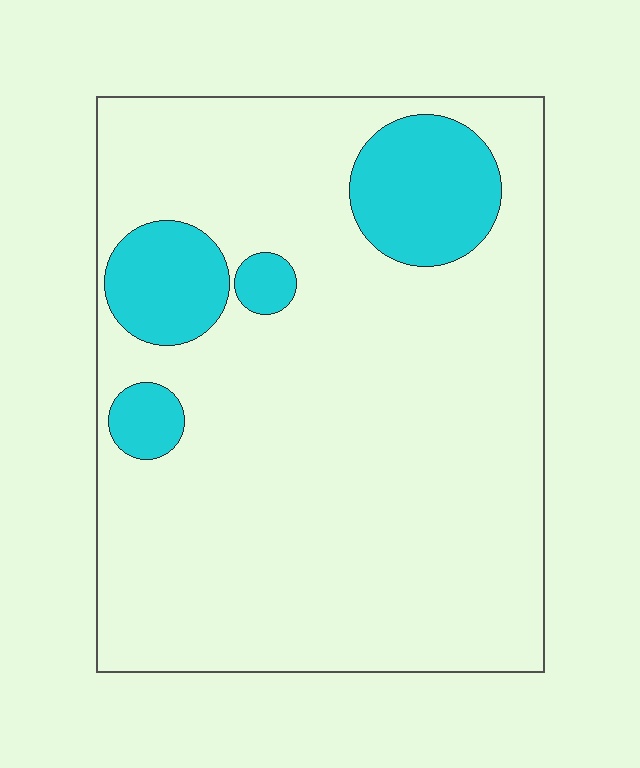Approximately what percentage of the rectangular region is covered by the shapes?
Approximately 15%.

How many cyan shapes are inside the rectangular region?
4.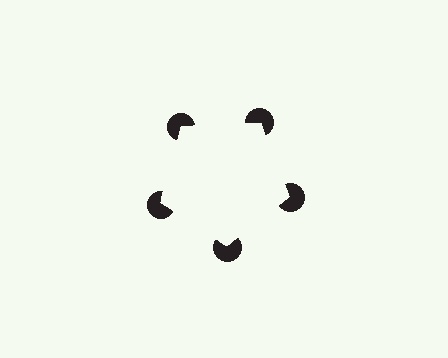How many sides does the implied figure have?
5 sides.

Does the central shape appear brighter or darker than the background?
It typically appears slightly brighter than the background, even though no actual brightness change is drawn.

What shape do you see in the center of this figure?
An illusory pentagon — its edges are inferred from the aligned wedge cuts in the pac-man discs, not physically drawn.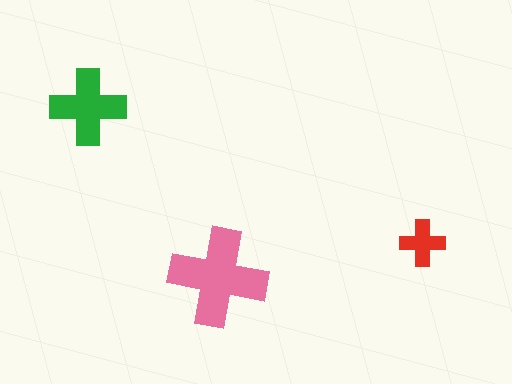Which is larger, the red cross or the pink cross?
The pink one.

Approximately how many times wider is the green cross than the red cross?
About 1.5 times wider.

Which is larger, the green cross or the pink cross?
The pink one.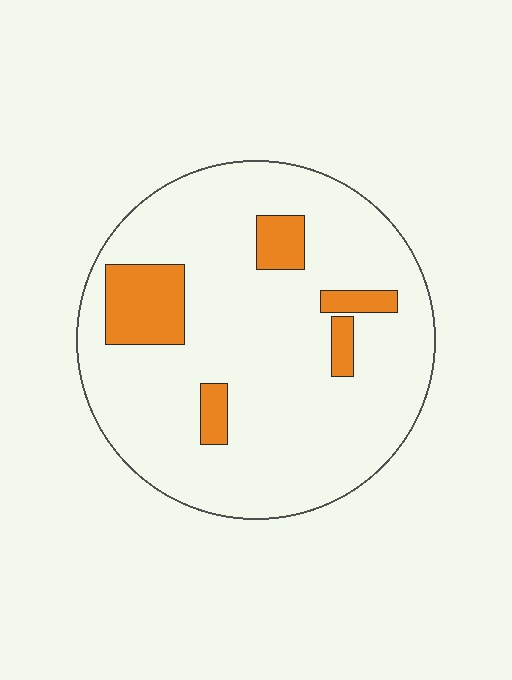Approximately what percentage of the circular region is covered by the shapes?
Approximately 15%.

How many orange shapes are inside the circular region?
5.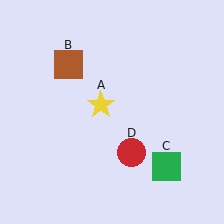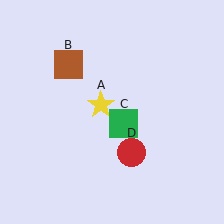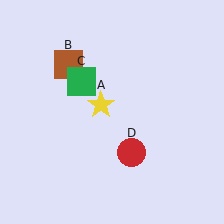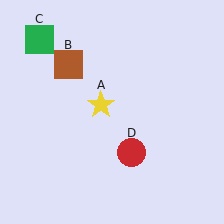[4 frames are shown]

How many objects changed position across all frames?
1 object changed position: green square (object C).